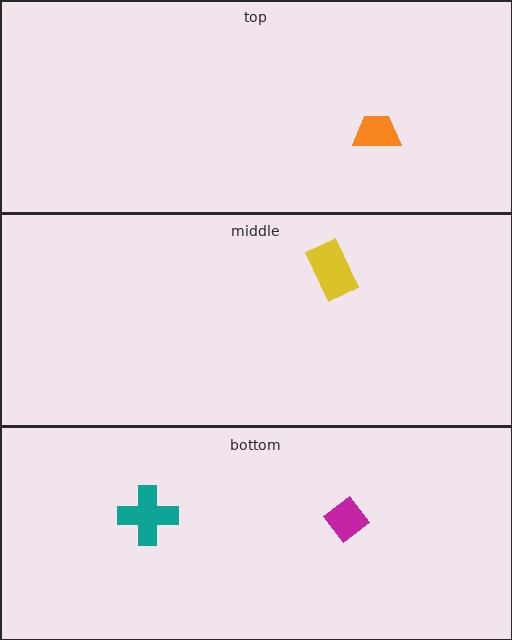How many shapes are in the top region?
1.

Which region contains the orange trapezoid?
The top region.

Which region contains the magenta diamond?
The bottom region.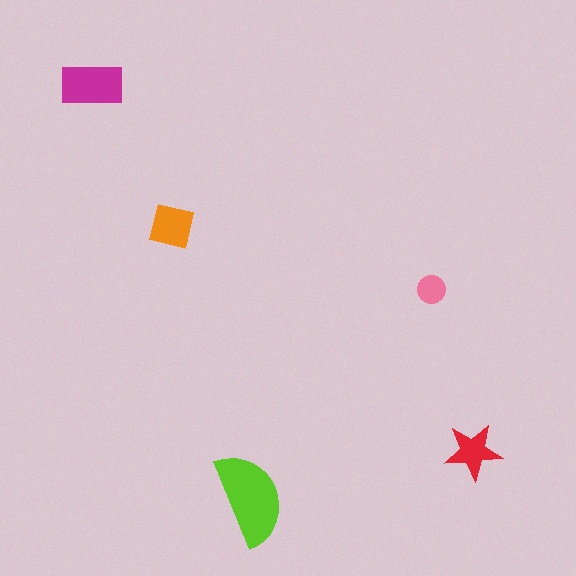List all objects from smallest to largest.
The pink circle, the red star, the orange square, the magenta rectangle, the lime semicircle.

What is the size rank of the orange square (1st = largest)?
3rd.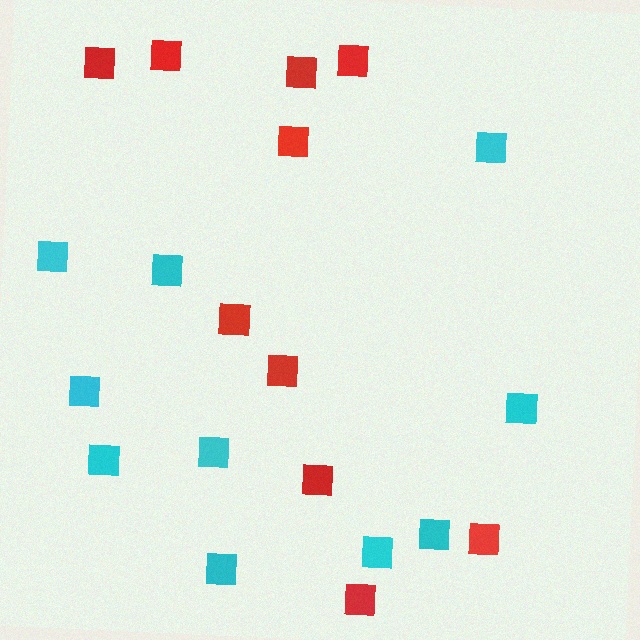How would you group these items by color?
There are 2 groups: one group of cyan squares (10) and one group of red squares (10).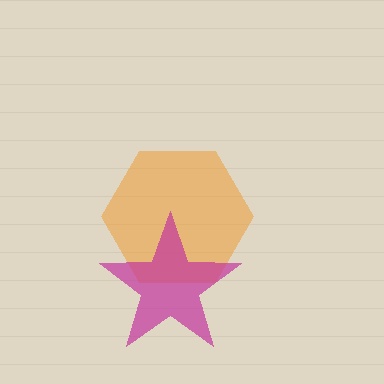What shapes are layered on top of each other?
The layered shapes are: an orange hexagon, a magenta star.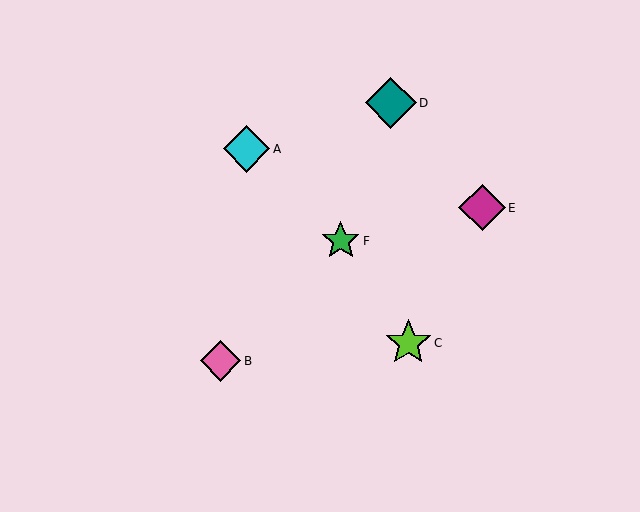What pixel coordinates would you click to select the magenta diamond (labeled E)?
Click at (482, 208) to select the magenta diamond E.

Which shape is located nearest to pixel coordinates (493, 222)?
The magenta diamond (labeled E) at (482, 208) is nearest to that location.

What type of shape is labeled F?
Shape F is a green star.